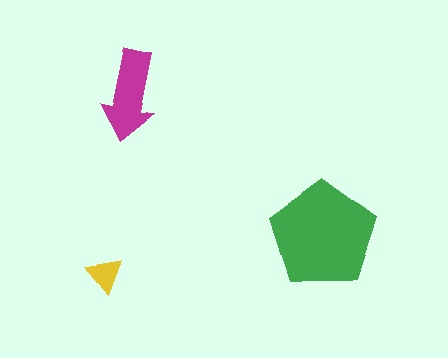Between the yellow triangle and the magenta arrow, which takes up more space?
The magenta arrow.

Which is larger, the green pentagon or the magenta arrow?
The green pentagon.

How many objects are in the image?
There are 3 objects in the image.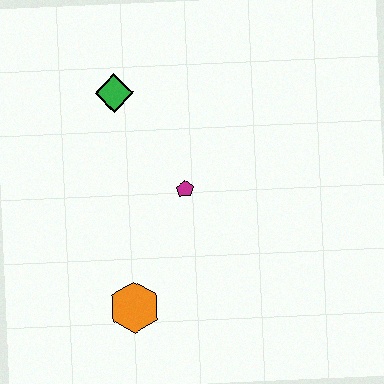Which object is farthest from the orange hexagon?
The green diamond is farthest from the orange hexagon.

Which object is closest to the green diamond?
The magenta pentagon is closest to the green diamond.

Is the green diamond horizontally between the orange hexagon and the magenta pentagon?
No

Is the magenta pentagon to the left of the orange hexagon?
No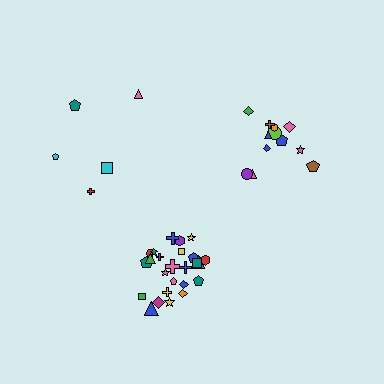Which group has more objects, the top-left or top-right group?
The top-right group.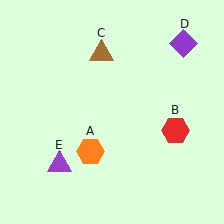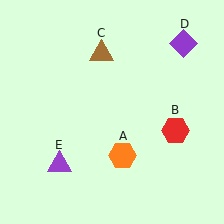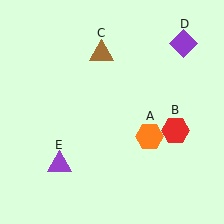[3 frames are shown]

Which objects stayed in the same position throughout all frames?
Red hexagon (object B) and brown triangle (object C) and purple diamond (object D) and purple triangle (object E) remained stationary.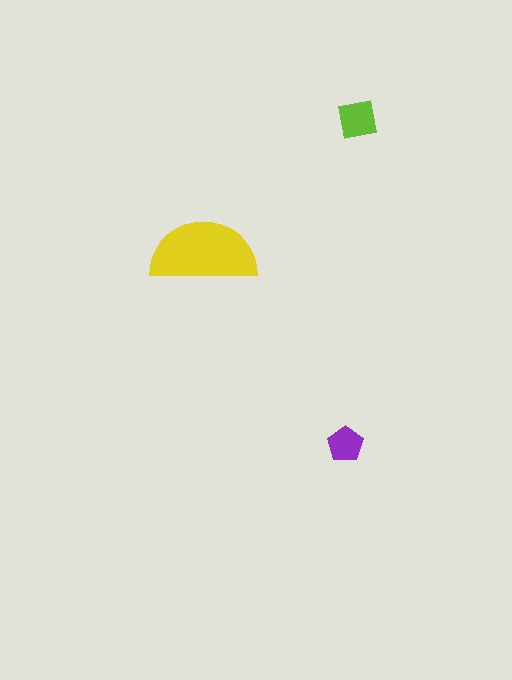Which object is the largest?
The yellow semicircle.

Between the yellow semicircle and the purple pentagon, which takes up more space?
The yellow semicircle.